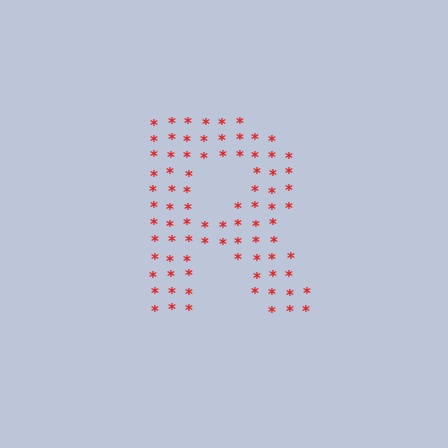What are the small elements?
The small elements are asterisks.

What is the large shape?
The large shape is the letter R.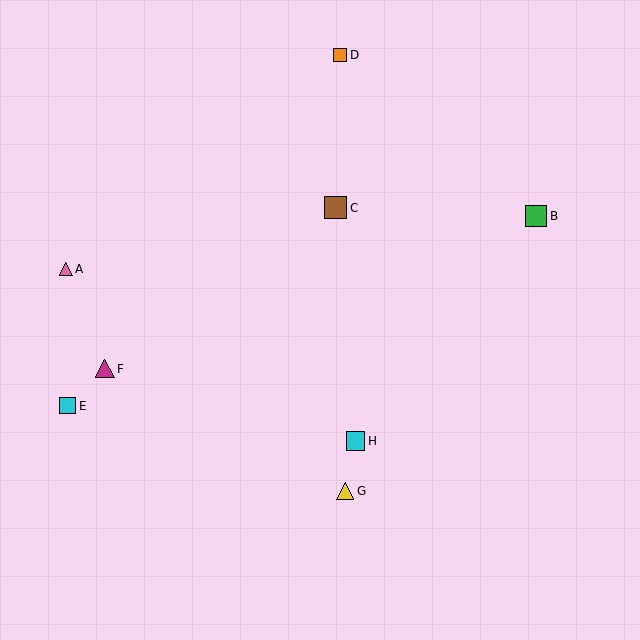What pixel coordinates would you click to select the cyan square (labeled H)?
Click at (355, 441) to select the cyan square H.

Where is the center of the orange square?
The center of the orange square is at (340, 55).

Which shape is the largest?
The brown square (labeled C) is the largest.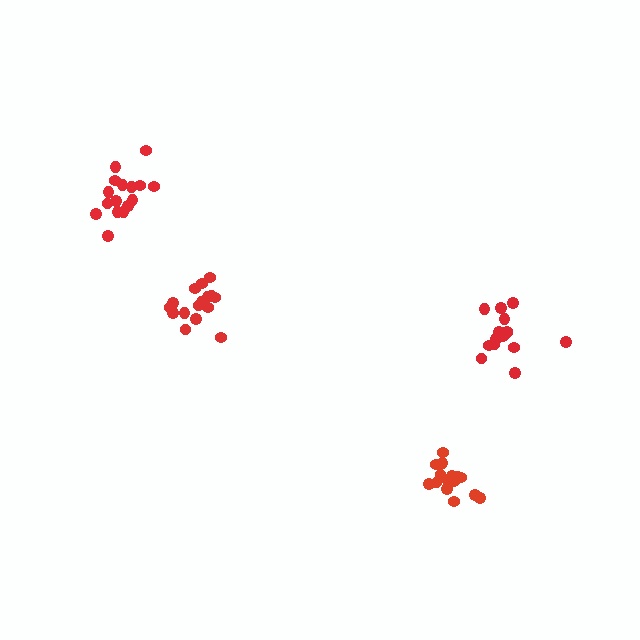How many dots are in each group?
Group 1: 15 dots, Group 2: 16 dots, Group 3: 16 dots, Group 4: 16 dots (63 total).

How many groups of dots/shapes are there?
There are 4 groups.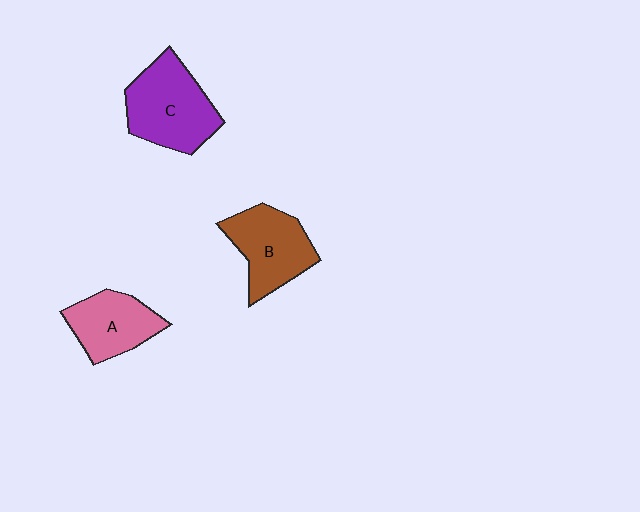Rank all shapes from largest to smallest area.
From largest to smallest: C (purple), B (brown), A (pink).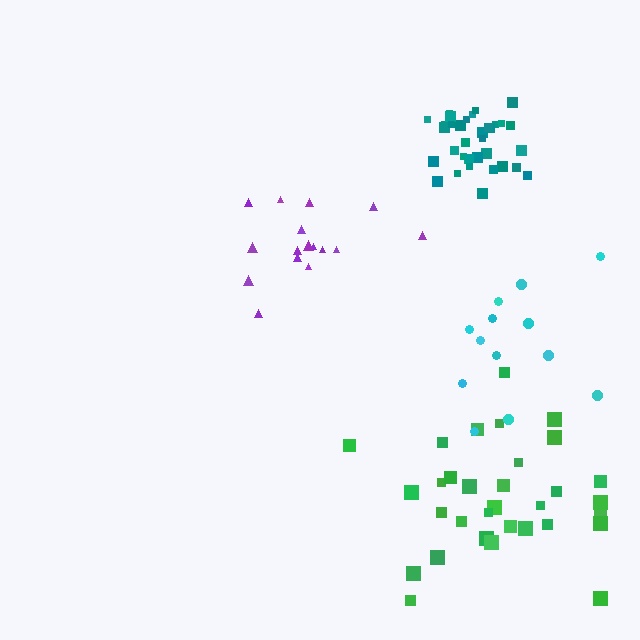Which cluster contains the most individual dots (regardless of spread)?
Teal (35).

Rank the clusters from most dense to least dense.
teal, green, purple, cyan.